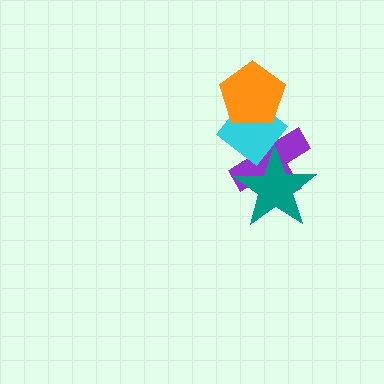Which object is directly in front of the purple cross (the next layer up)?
The teal star is directly in front of the purple cross.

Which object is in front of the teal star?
The cyan diamond is in front of the teal star.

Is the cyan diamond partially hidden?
Yes, it is partially covered by another shape.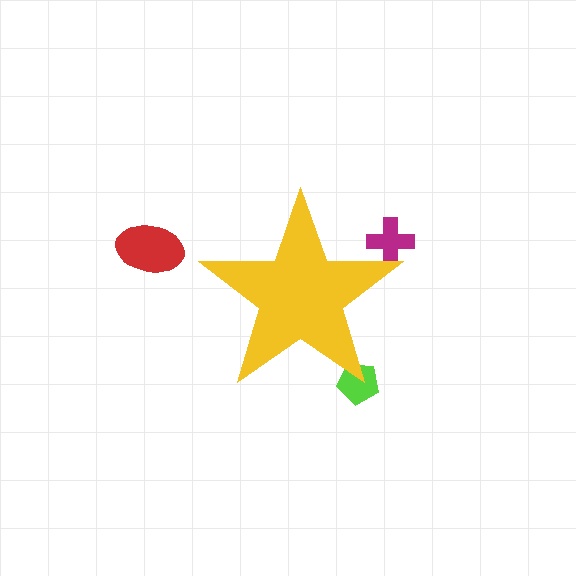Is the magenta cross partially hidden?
Yes, the magenta cross is partially hidden behind the yellow star.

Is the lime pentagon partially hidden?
Yes, the lime pentagon is partially hidden behind the yellow star.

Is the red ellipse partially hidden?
No, the red ellipse is fully visible.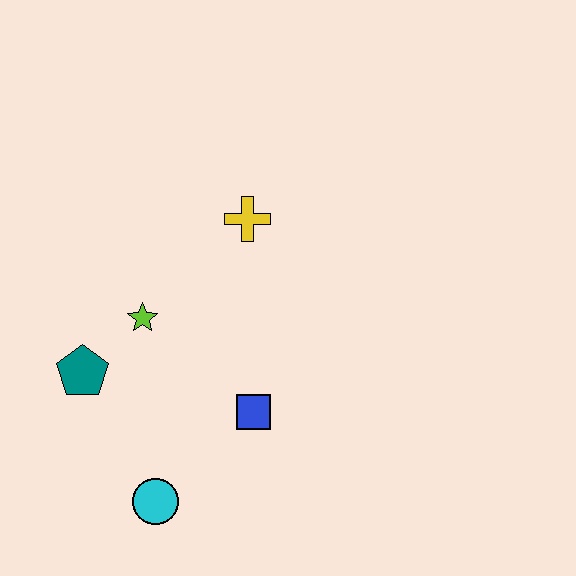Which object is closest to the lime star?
The teal pentagon is closest to the lime star.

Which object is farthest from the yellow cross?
The cyan circle is farthest from the yellow cross.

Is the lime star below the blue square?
No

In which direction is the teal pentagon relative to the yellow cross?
The teal pentagon is to the left of the yellow cross.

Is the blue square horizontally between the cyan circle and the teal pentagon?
No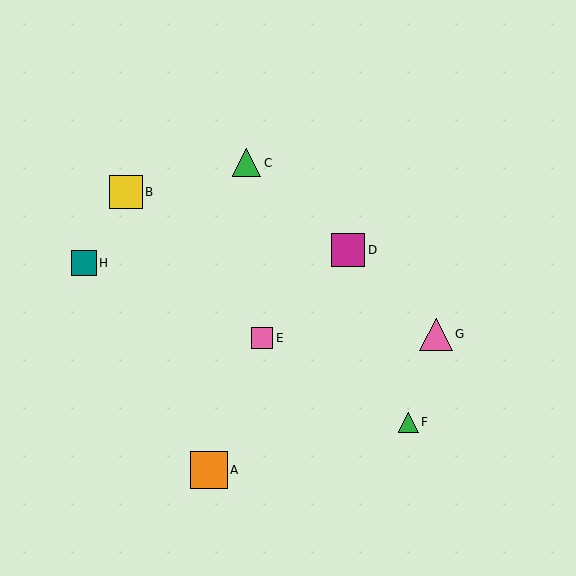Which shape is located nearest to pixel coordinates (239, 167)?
The green triangle (labeled C) at (247, 163) is nearest to that location.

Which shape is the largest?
The orange square (labeled A) is the largest.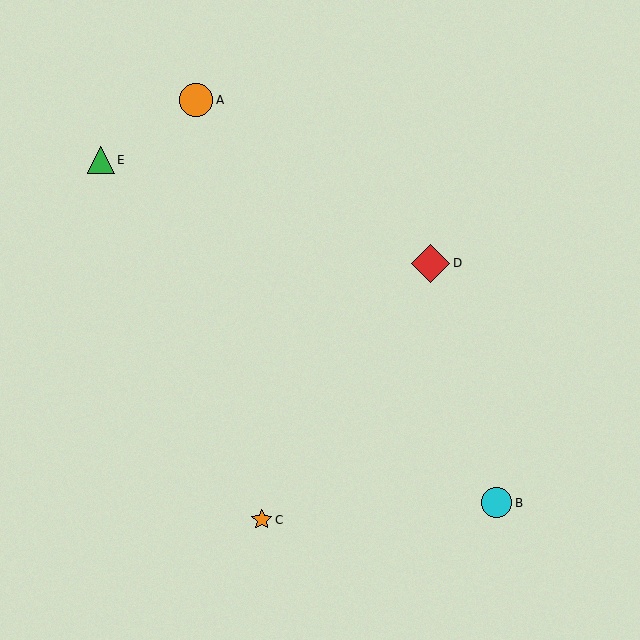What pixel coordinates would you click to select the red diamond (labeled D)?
Click at (431, 263) to select the red diamond D.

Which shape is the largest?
The red diamond (labeled D) is the largest.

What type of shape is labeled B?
Shape B is a cyan circle.